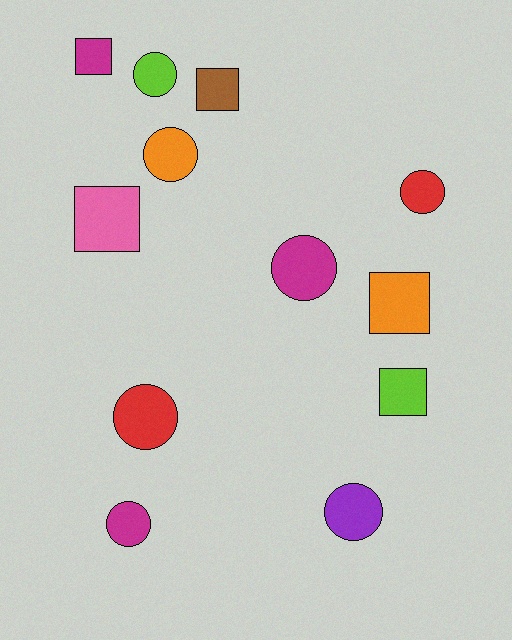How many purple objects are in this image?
There is 1 purple object.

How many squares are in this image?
There are 5 squares.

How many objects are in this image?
There are 12 objects.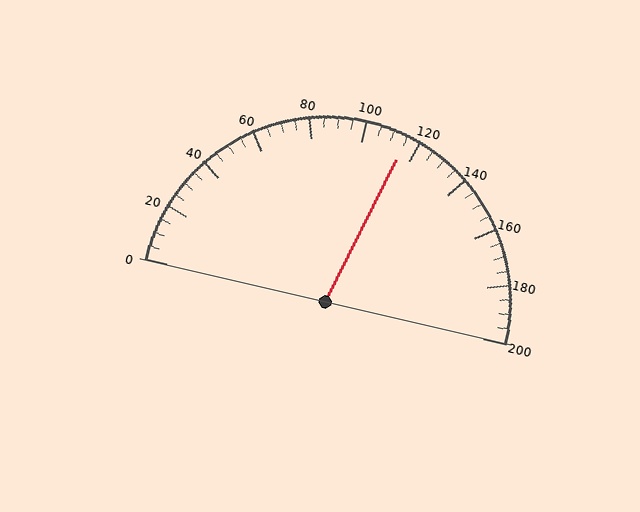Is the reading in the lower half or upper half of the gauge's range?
The reading is in the upper half of the range (0 to 200).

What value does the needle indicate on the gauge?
The needle indicates approximately 115.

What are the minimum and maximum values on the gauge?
The gauge ranges from 0 to 200.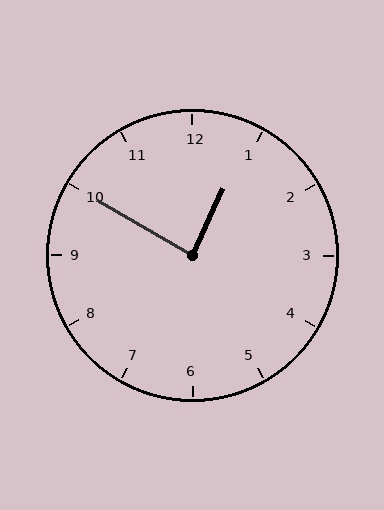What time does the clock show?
12:50.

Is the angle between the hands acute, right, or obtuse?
It is right.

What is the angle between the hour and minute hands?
Approximately 85 degrees.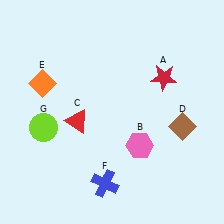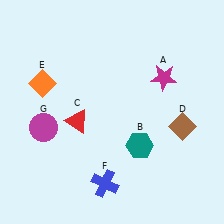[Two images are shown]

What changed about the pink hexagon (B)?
In Image 1, B is pink. In Image 2, it changed to teal.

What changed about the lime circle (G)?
In Image 1, G is lime. In Image 2, it changed to magenta.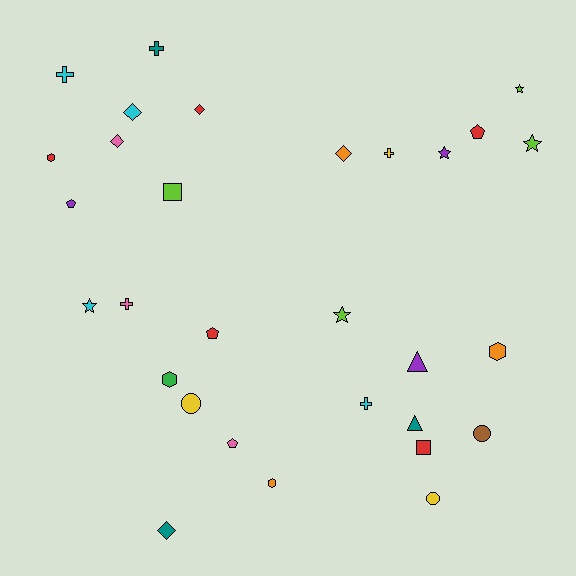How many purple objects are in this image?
There are 3 purple objects.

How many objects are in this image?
There are 30 objects.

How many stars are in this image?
There are 5 stars.